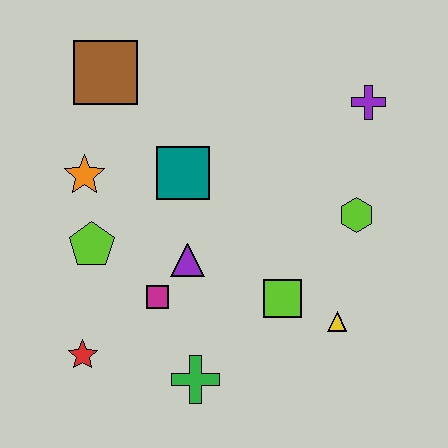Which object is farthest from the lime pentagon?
The purple cross is farthest from the lime pentagon.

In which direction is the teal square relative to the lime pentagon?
The teal square is to the right of the lime pentagon.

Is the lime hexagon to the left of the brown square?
No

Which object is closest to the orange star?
The lime pentagon is closest to the orange star.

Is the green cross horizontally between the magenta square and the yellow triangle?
Yes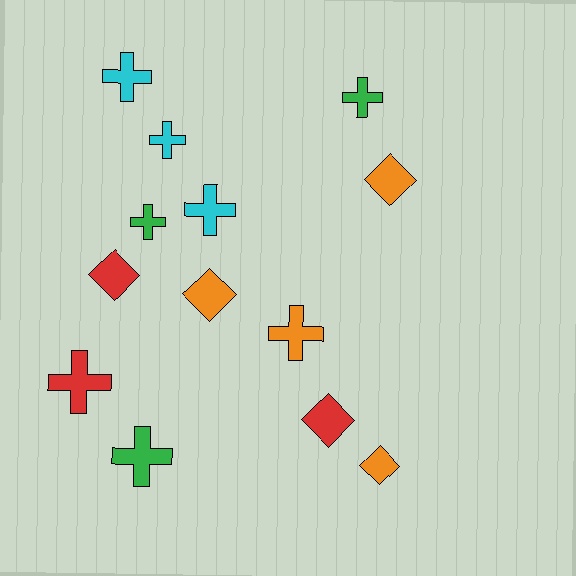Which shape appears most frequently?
Cross, with 8 objects.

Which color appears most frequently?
Orange, with 4 objects.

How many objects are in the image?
There are 13 objects.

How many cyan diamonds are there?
There are no cyan diamonds.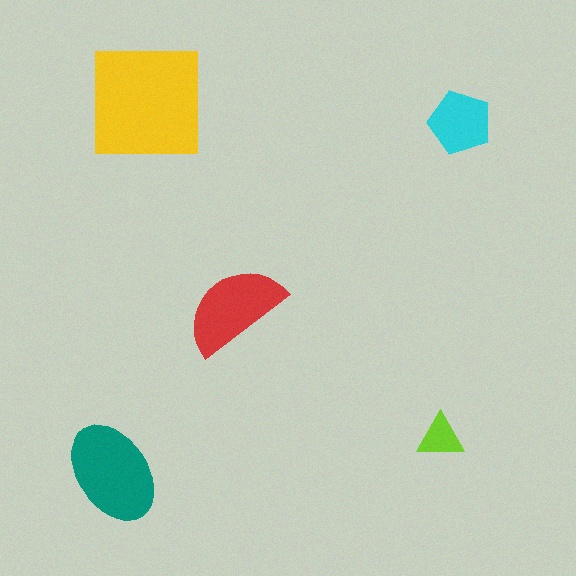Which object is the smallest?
The lime triangle.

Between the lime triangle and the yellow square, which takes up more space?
The yellow square.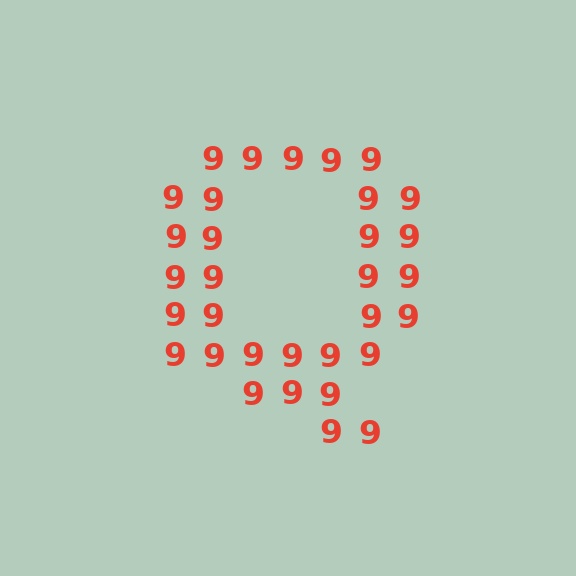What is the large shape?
The large shape is the letter Q.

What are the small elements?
The small elements are digit 9's.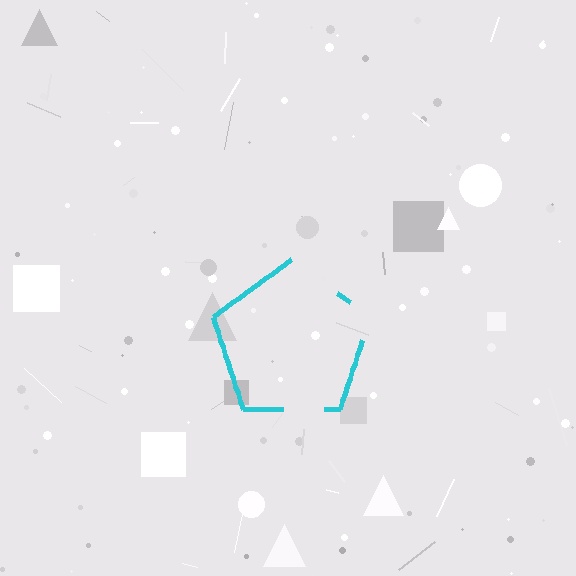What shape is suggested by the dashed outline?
The dashed outline suggests a pentagon.